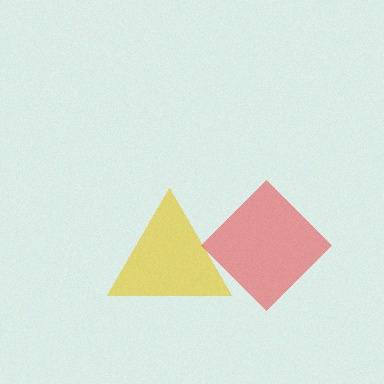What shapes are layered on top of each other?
The layered shapes are: a yellow triangle, a red diamond.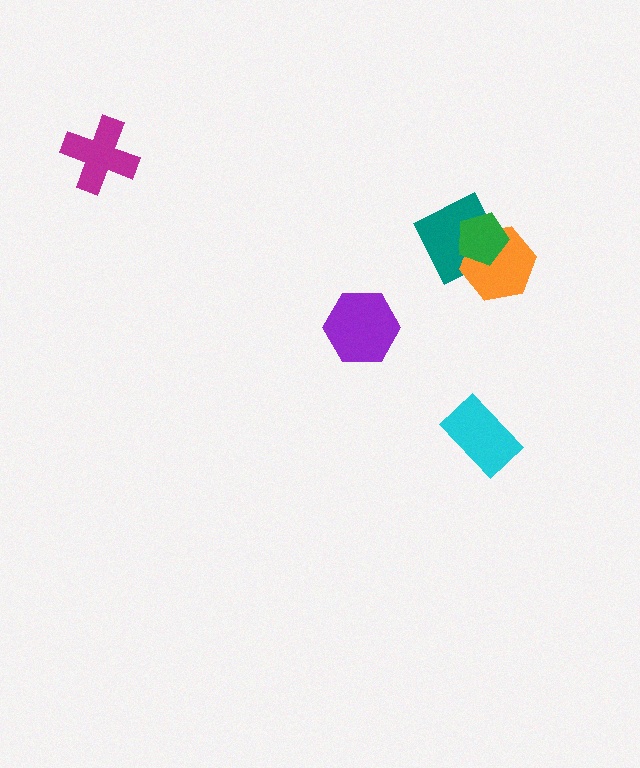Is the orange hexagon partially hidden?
Yes, it is partially covered by another shape.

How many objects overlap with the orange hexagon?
2 objects overlap with the orange hexagon.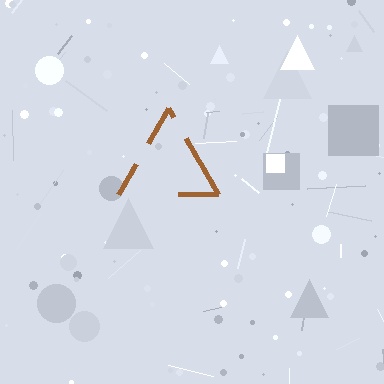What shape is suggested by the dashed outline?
The dashed outline suggests a triangle.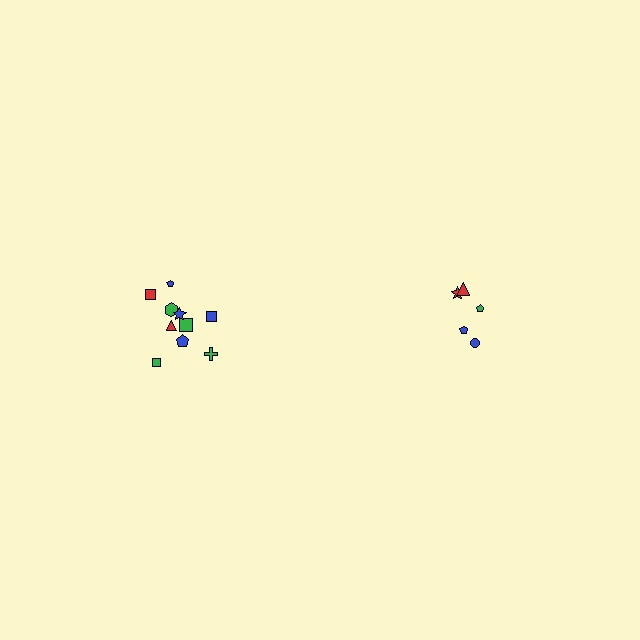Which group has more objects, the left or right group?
The left group.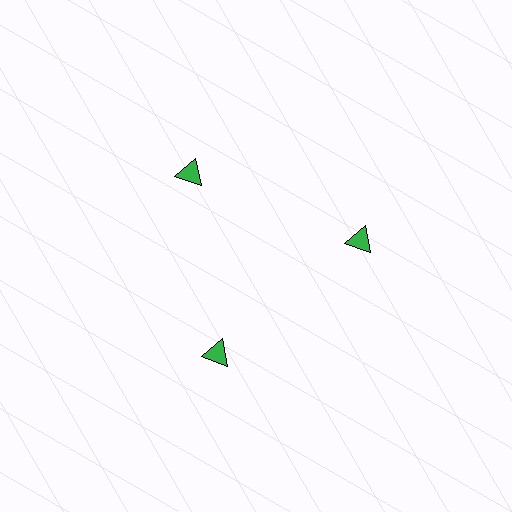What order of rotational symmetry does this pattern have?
This pattern has 3-fold rotational symmetry.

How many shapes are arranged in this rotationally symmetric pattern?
There are 3 shapes, arranged in 3 groups of 1.